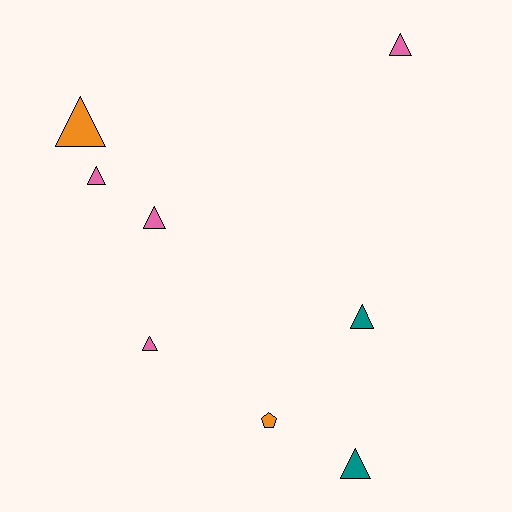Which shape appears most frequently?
Triangle, with 7 objects.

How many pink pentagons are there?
There are no pink pentagons.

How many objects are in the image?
There are 8 objects.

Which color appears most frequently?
Pink, with 4 objects.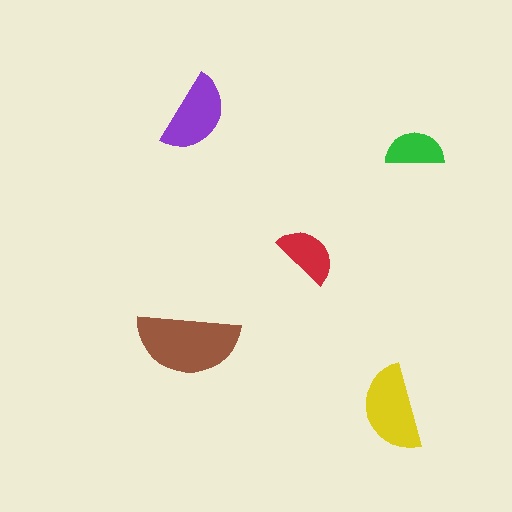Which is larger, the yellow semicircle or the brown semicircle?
The brown one.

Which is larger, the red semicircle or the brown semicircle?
The brown one.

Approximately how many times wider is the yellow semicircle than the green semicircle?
About 1.5 times wider.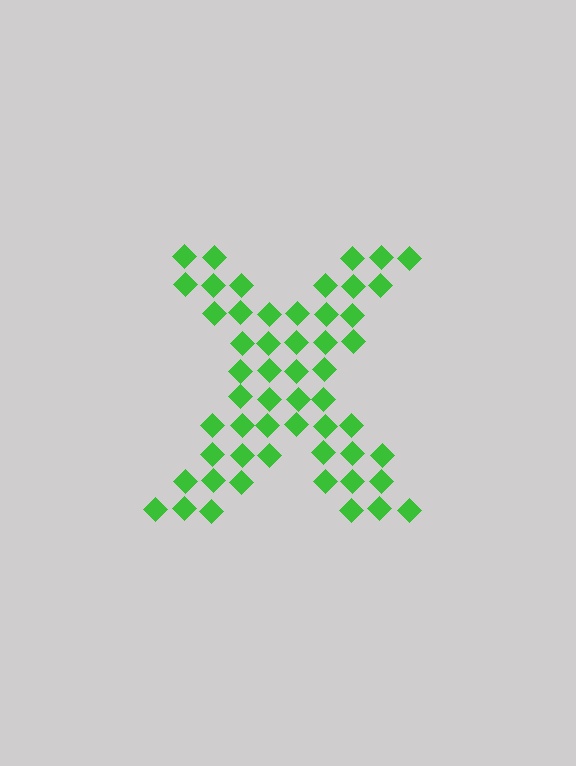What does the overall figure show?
The overall figure shows the letter X.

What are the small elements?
The small elements are diamonds.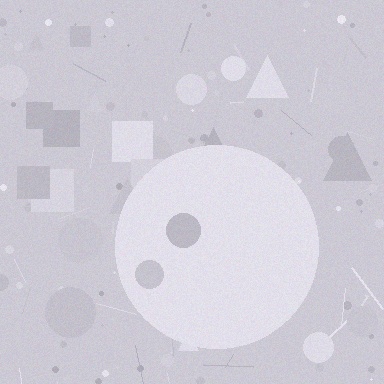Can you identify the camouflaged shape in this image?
The camouflaged shape is a circle.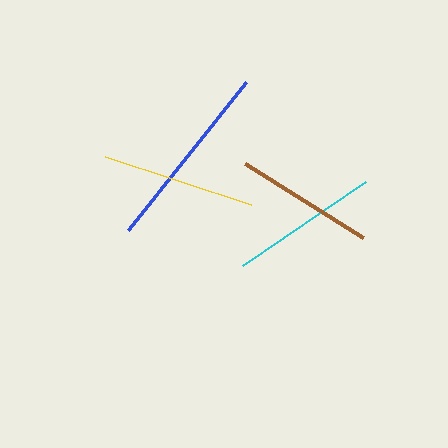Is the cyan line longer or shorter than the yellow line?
The yellow line is longer than the cyan line.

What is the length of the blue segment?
The blue segment is approximately 189 pixels long.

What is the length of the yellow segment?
The yellow segment is approximately 154 pixels long.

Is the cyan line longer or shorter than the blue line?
The blue line is longer than the cyan line.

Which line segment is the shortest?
The brown line is the shortest at approximately 139 pixels.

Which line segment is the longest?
The blue line is the longest at approximately 189 pixels.